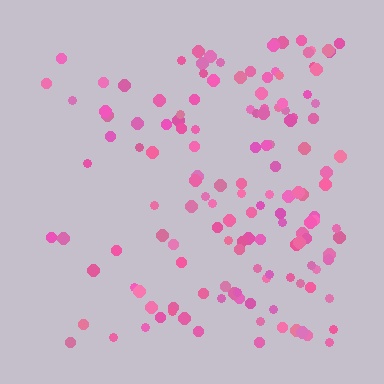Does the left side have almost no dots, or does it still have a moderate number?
Still a moderate number, just noticeably fewer than the right.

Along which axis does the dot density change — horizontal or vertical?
Horizontal.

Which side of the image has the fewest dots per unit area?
The left.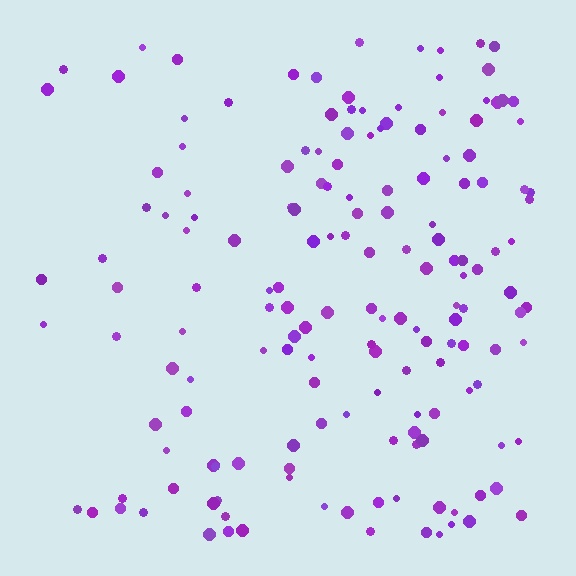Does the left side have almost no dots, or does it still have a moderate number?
Still a moderate number, just noticeably fewer than the right.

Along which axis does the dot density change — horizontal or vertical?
Horizontal.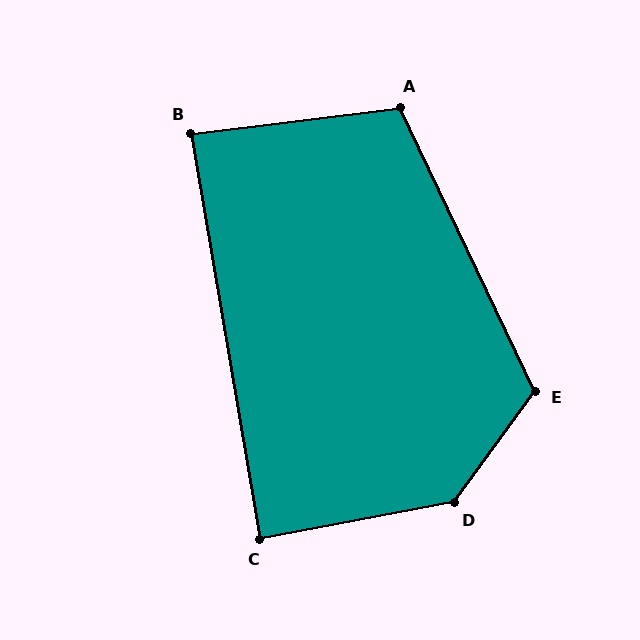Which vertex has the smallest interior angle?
B, at approximately 87 degrees.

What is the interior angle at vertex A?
Approximately 108 degrees (obtuse).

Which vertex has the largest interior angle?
D, at approximately 136 degrees.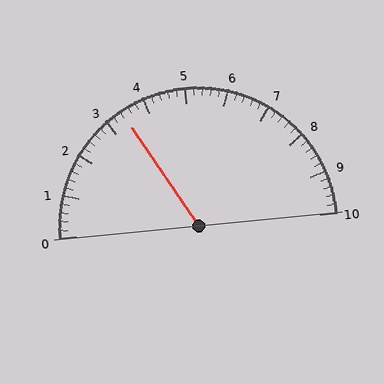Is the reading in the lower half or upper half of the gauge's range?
The reading is in the lower half of the range (0 to 10).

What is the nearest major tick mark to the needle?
The nearest major tick mark is 3.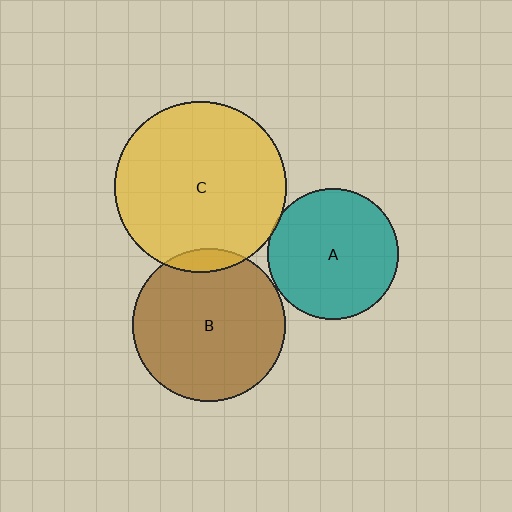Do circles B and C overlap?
Yes.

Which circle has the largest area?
Circle C (yellow).